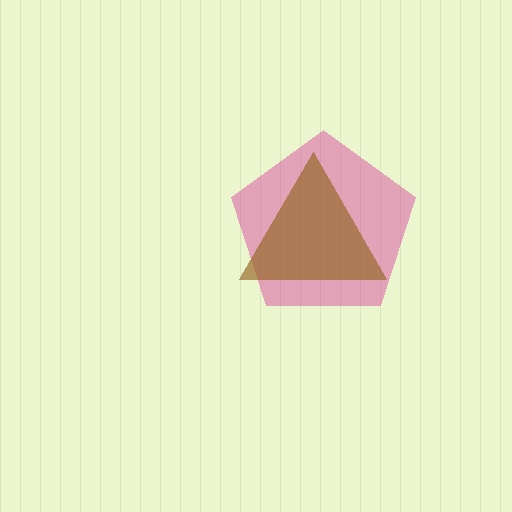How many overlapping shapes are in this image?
There are 2 overlapping shapes in the image.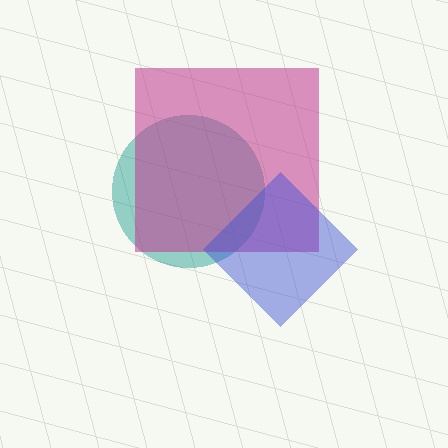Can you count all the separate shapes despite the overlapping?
Yes, there are 3 separate shapes.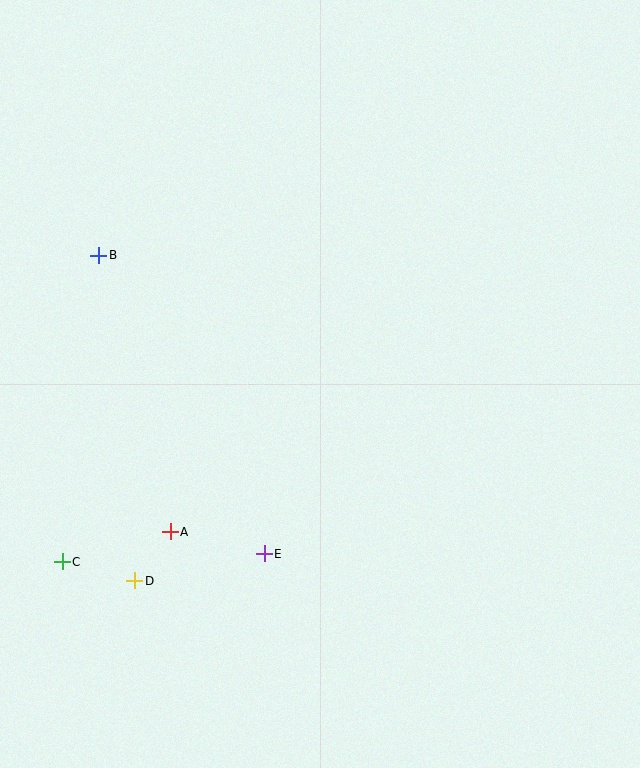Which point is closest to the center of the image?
Point E at (264, 554) is closest to the center.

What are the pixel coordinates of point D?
Point D is at (135, 581).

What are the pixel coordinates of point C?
Point C is at (62, 562).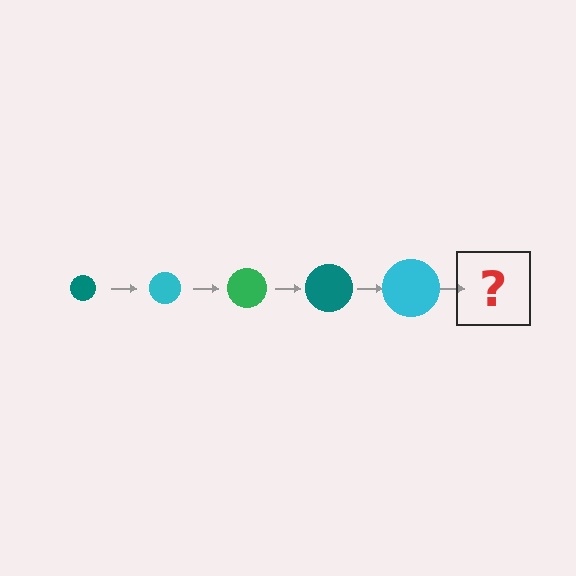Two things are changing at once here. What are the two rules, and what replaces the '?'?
The two rules are that the circle grows larger each step and the color cycles through teal, cyan, and green. The '?' should be a green circle, larger than the previous one.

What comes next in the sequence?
The next element should be a green circle, larger than the previous one.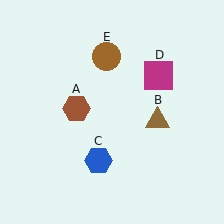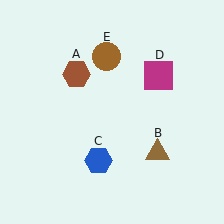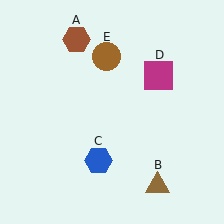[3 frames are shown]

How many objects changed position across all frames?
2 objects changed position: brown hexagon (object A), brown triangle (object B).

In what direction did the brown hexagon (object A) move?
The brown hexagon (object A) moved up.